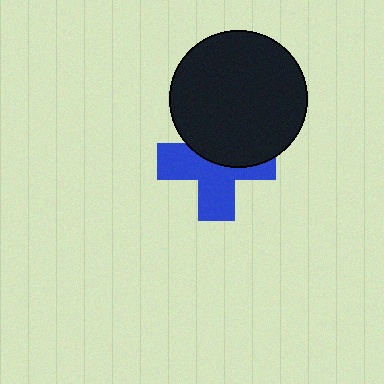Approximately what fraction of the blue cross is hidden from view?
Roughly 44% of the blue cross is hidden behind the black circle.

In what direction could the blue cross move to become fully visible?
The blue cross could move down. That would shift it out from behind the black circle entirely.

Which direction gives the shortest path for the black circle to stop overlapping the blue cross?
Moving up gives the shortest separation.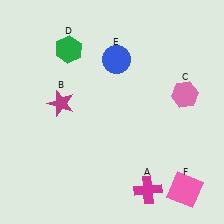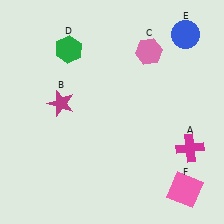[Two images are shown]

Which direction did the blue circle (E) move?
The blue circle (E) moved right.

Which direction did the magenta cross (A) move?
The magenta cross (A) moved right.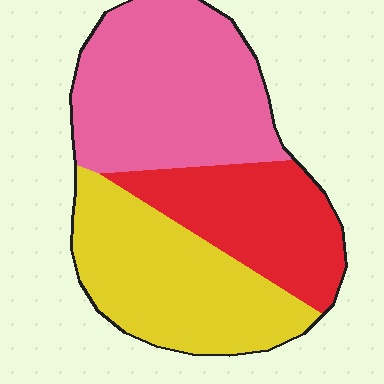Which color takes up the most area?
Pink, at roughly 40%.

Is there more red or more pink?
Pink.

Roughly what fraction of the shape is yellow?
Yellow takes up between a third and a half of the shape.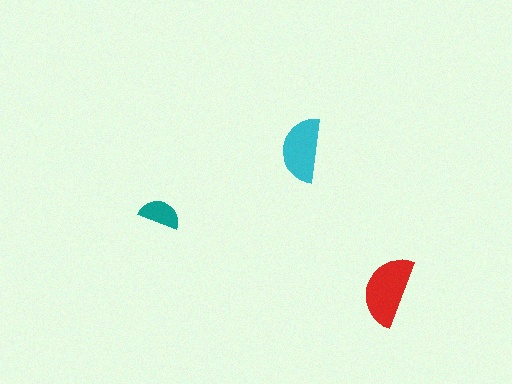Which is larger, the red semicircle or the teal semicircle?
The red one.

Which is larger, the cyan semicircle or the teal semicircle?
The cyan one.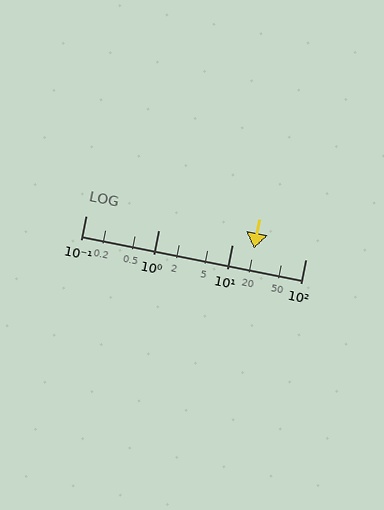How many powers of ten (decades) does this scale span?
The scale spans 3 decades, from 0.1 to 100.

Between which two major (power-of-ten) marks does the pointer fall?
The pointer is between 10 and 100.